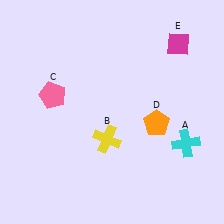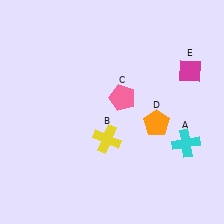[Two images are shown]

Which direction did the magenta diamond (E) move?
The magenta diamond (E) moved down.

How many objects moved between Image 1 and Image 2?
2 objects moved between the two images.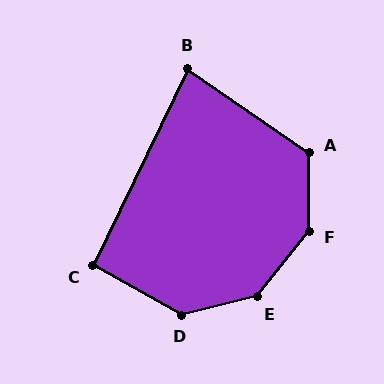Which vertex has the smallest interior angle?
B, at approximately 81 degrees.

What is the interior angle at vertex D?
Approximately 137 degrees (obtuse).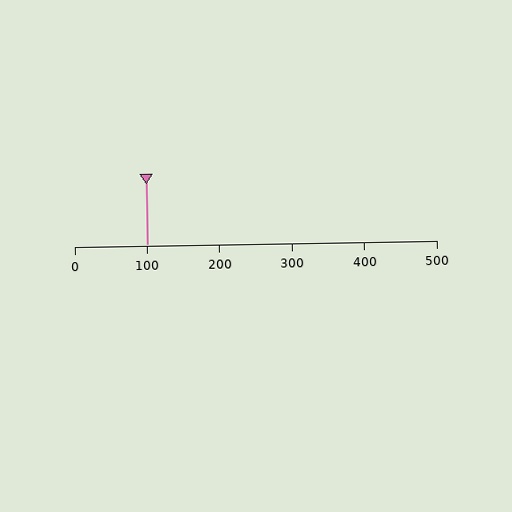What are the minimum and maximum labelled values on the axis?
The axis runs from 0 to 500.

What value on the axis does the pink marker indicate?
The marker indicates approximately 100.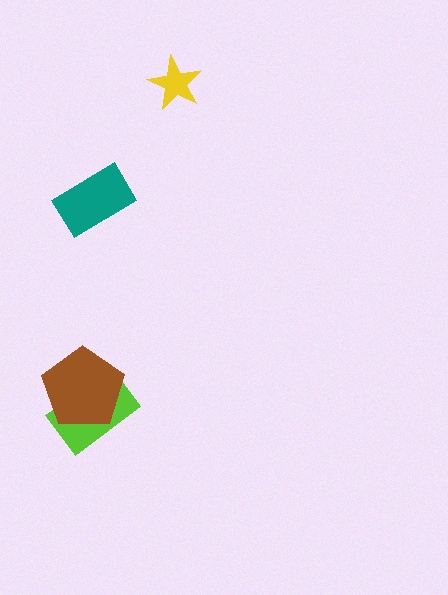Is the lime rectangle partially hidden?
Yes, it is partially covered by another shape.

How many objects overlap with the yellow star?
0 objects overlap with the yellow star.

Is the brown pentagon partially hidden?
No, no other shape covers it.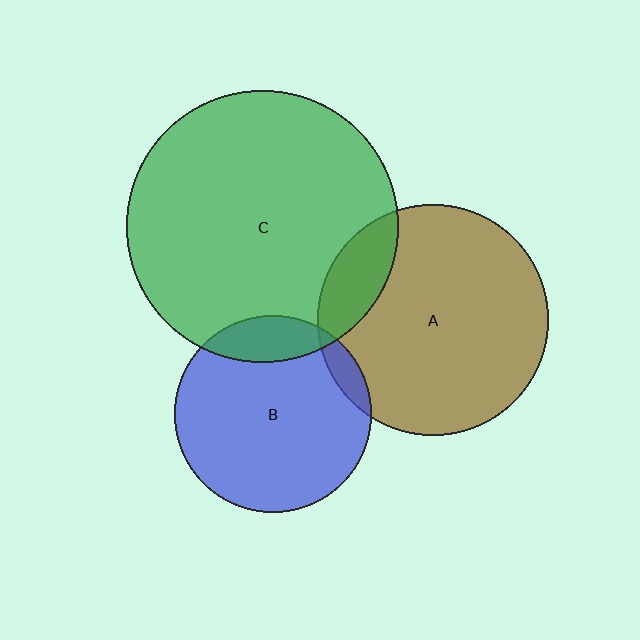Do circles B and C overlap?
Yes.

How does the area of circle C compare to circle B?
Approximately 1.9 times.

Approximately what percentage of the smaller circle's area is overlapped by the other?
Approximately 15%.